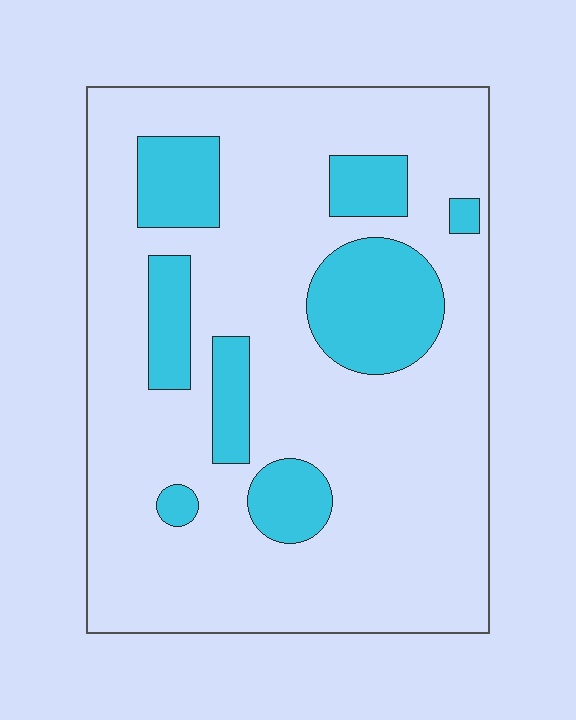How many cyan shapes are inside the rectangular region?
8.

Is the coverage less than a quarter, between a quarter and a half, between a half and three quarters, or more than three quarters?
Less than a quarter.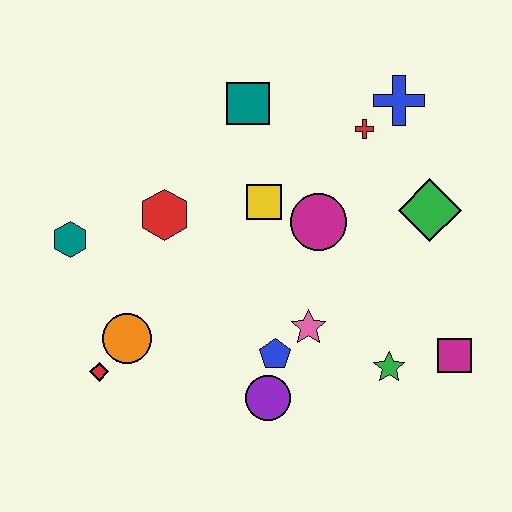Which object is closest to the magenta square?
The green star is closest to the magenta square.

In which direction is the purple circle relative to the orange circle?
The purple circle is to the right of the orange circle.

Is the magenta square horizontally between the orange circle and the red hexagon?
No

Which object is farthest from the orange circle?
The blue cross is farthest from the orange circle.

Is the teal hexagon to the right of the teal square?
No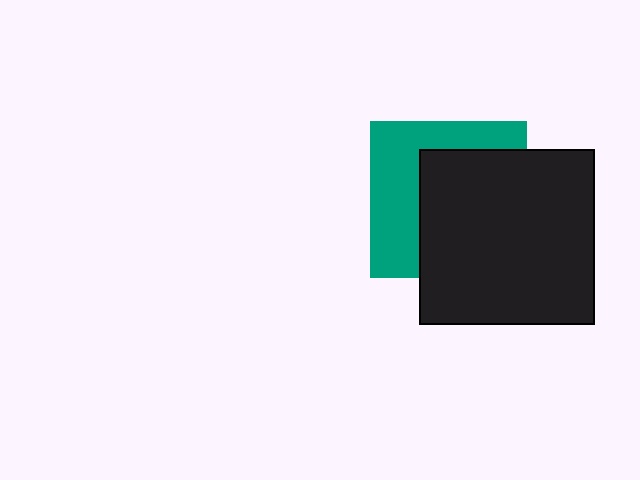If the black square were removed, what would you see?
You would see the complete teal square.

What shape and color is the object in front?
The object in front is a black square.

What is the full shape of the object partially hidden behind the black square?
The partially hidden object is a teal square.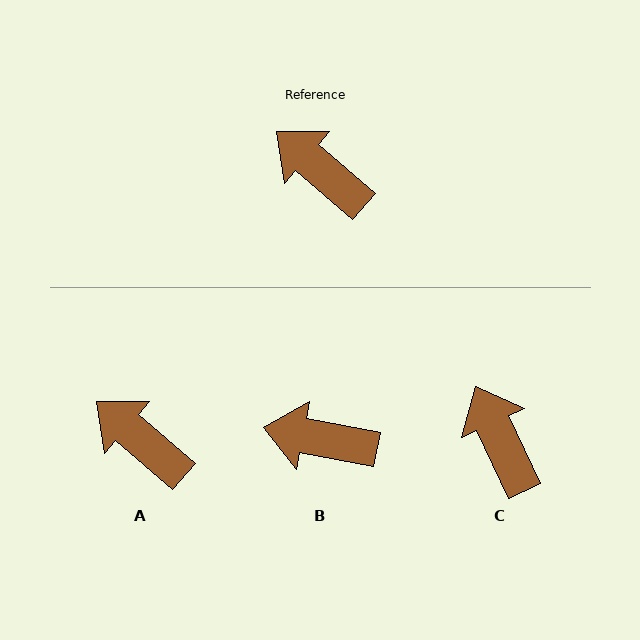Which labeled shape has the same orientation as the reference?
A.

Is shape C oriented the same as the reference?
No, it is off by about 24 degrees.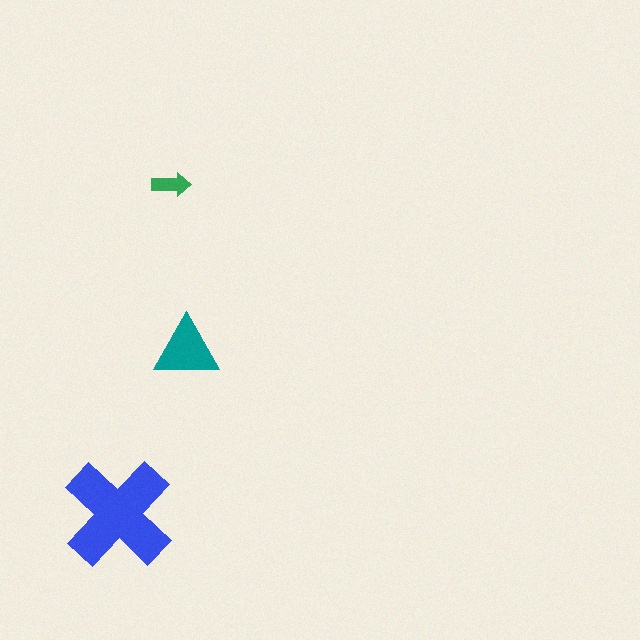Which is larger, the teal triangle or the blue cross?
The blue cross.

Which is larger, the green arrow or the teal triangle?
The teal triangle.